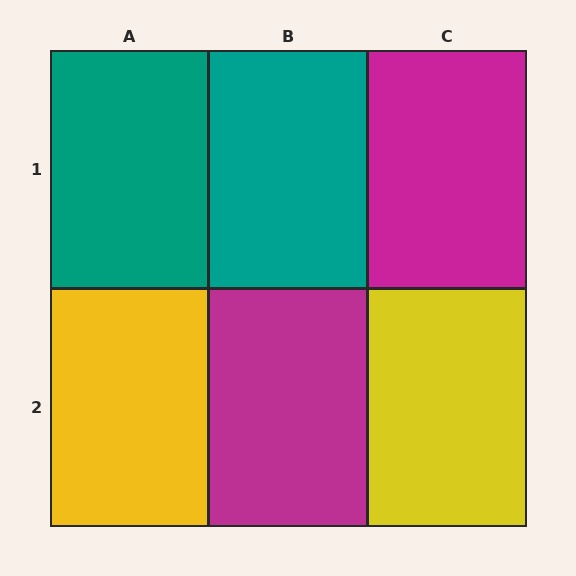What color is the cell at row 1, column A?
Teal.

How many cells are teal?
2 cells are teal.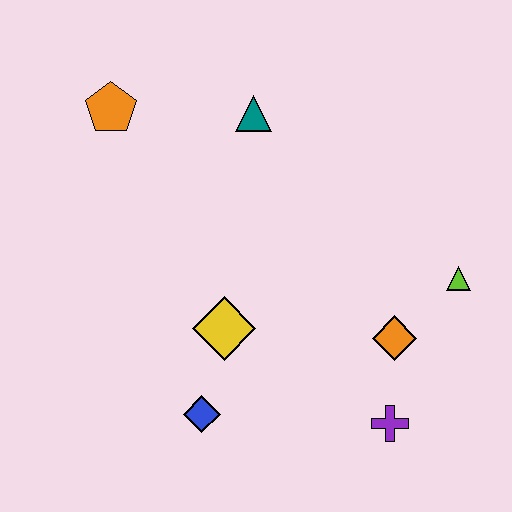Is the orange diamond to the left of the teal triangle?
No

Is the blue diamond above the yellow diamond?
No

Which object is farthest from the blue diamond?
The orange pentagon is farthest from the blue diamond.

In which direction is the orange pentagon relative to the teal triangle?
The orange pentagon is to the left of the teal triangle.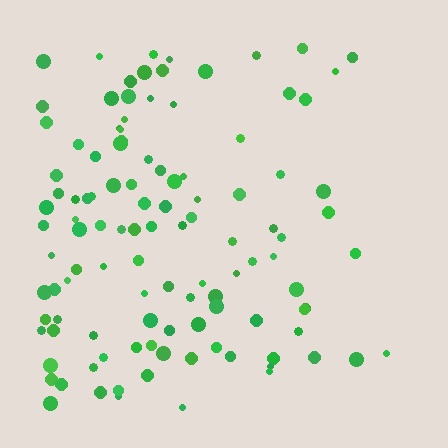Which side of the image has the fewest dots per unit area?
The right.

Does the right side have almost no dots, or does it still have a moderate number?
Still a moderate number, just noticeably fewer than the left.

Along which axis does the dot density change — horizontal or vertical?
Horizontal.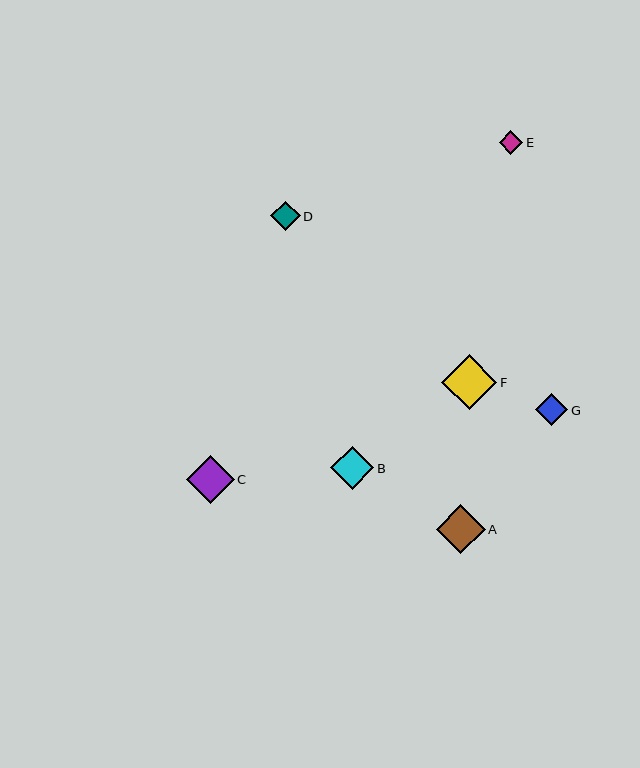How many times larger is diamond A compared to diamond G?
Diamond A is approximately 1.5 times the size of diamond G.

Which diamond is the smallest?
Diamond E is the smallest with a size of approximately 24 pixels.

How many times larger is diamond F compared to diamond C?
Diamond F is approximately 1.2 times the size of diamond C.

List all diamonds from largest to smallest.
From largest to smallest: F, A, C, B, G, D, E.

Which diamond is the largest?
Diamond F is the largest with a size of approximately 55 pixels.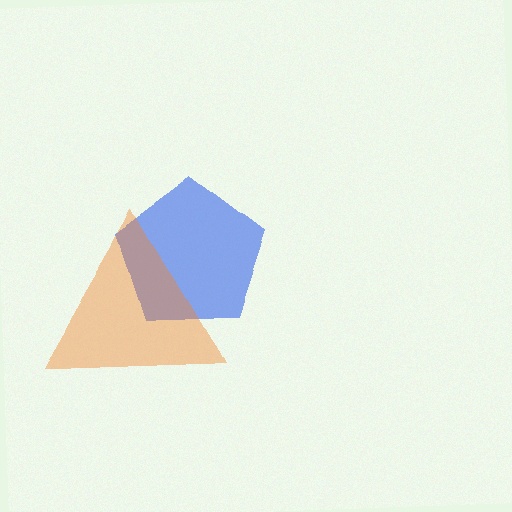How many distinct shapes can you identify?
There are 2 distinct shapes: a blue pentagon, an orange triangle.